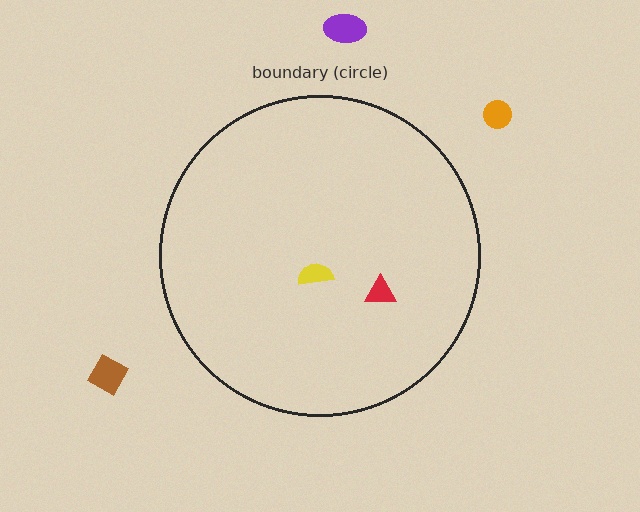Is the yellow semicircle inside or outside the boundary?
Inside.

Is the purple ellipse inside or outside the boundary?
Outside.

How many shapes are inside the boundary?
2 inside, 3 outside.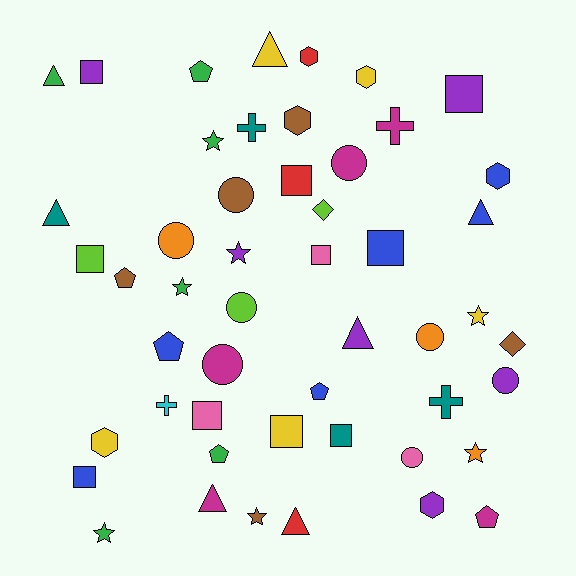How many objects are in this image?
There are 50 objects.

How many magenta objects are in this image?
There are 5 magenta objects.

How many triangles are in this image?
There are 7 triangles.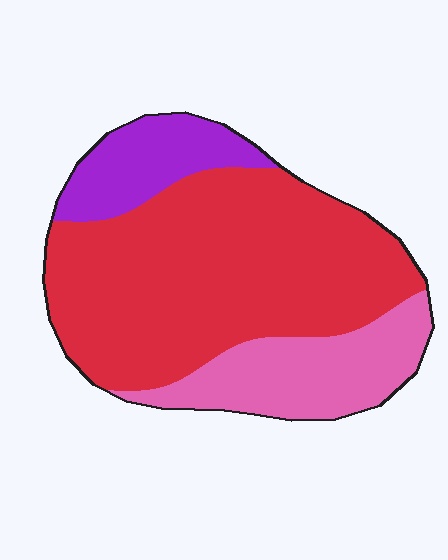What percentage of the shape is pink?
Pink takes up between a sixth and a third of the shape.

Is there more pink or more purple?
Pink.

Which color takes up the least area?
Purple, at roughly 15%.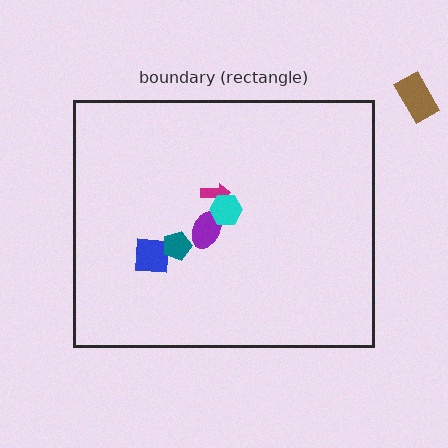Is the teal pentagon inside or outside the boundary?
Inside.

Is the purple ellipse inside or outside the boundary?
Inside.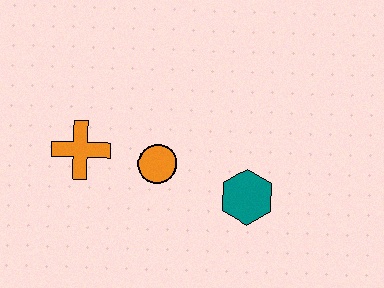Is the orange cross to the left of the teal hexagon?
Yes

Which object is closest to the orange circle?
The orange cross is closest to the orange circle.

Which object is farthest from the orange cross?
The teal hexagon is farthest from the orange cross.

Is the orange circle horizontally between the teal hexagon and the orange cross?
Yes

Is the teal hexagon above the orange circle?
No